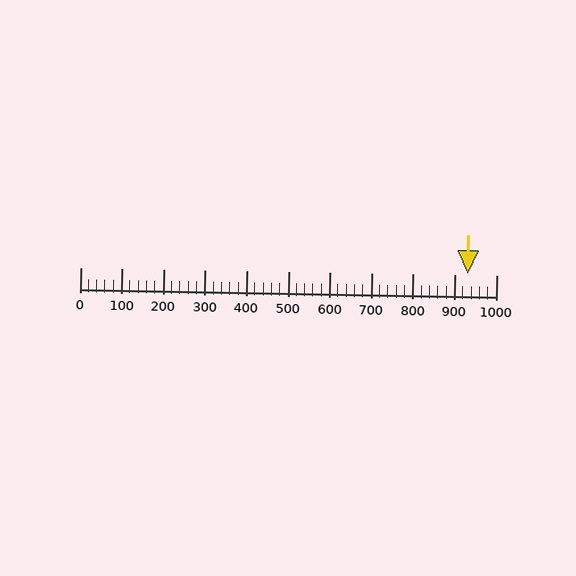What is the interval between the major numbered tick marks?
The major tick marks are spaced 100 units apart.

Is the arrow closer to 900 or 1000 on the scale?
The arrow is closer to 900.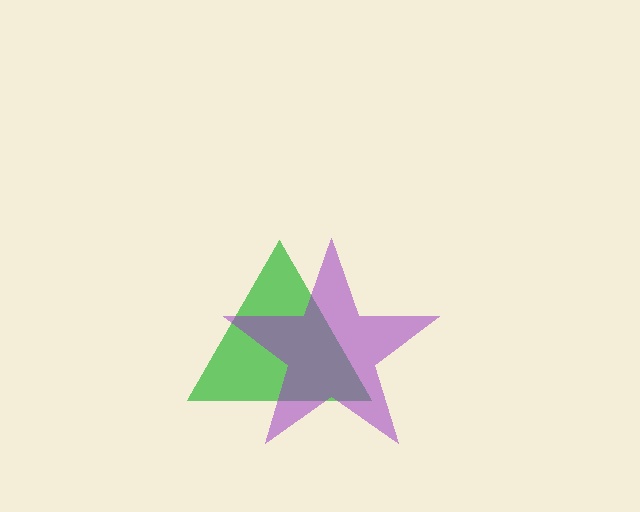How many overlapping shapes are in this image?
There are 2 overlapping shapes in the image.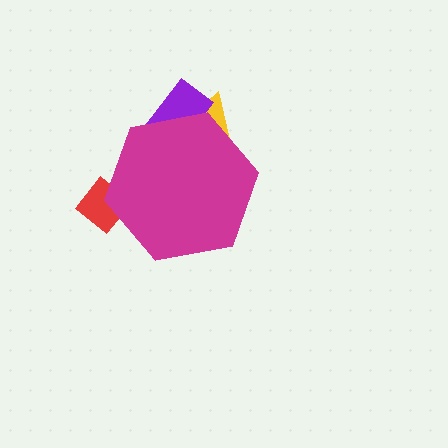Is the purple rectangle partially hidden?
Yes, the purple rectangle is partially hidden behind the magenta hexagon.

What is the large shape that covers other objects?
A magenta hexagon.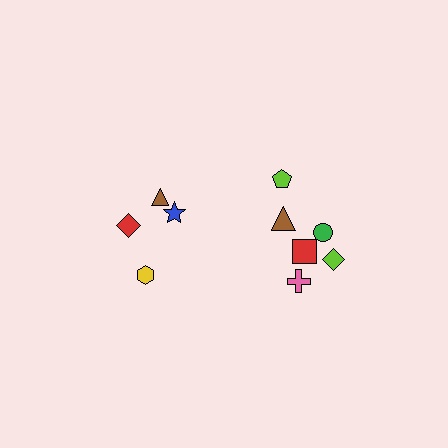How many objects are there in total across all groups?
There are 10 objects.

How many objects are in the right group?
There are 6 objects.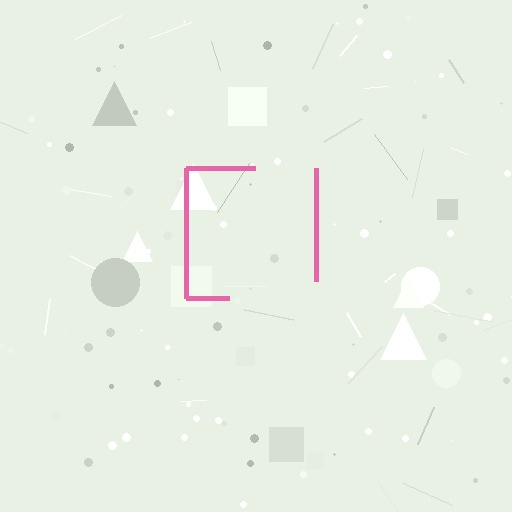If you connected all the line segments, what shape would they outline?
They would outline a square.